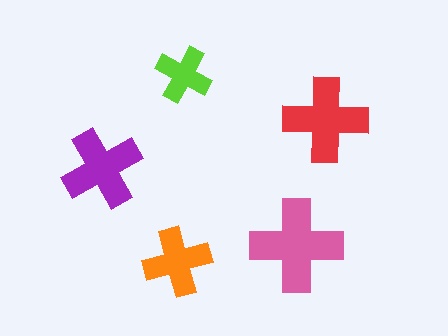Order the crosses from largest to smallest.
the pink one, the red one, the purple one, the orange one, the lime one.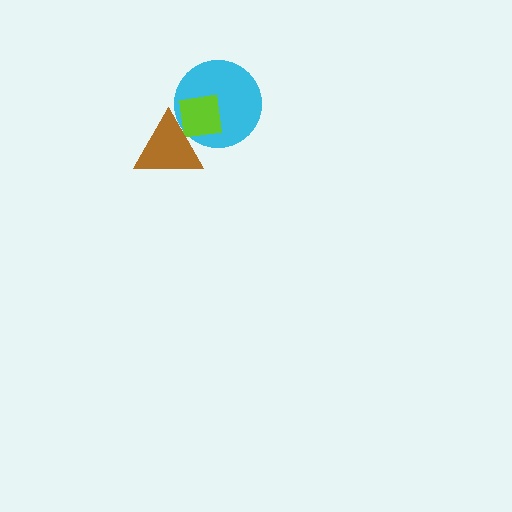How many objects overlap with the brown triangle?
2 objects overlap with the brown triangle.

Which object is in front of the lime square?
The brown triangle is in front of the lime square.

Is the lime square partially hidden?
Yes, it is partially covered by another shape.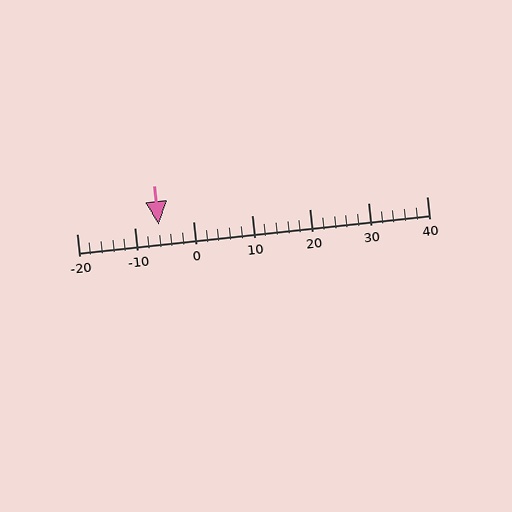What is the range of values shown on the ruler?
The ruler shows values from -20 to 40.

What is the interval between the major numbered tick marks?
The major tick marks are spaced 10 units apart.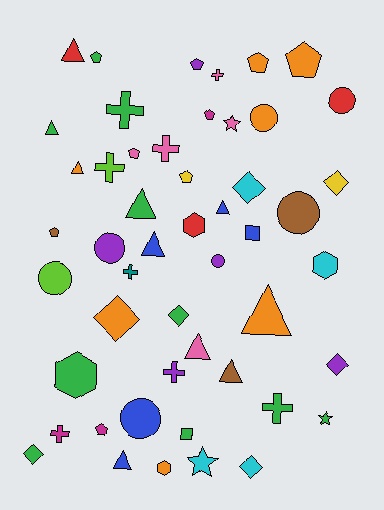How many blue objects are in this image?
There are 5 blue objects.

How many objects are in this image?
There are 50 objects.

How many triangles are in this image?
There are 10 triangles.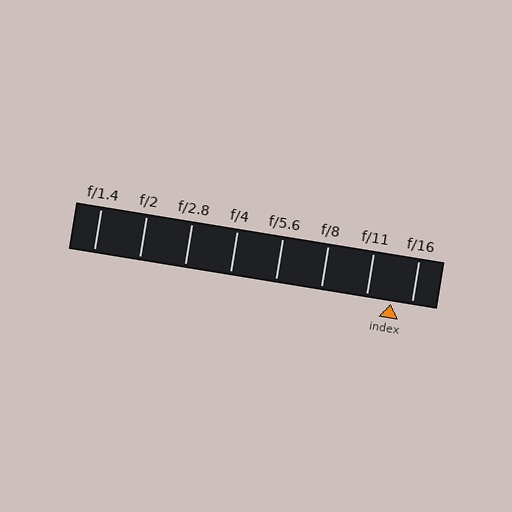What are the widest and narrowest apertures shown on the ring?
The widest aperture shown is f/1.4 and the narrowest is f/16.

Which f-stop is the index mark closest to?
The index mark is closest to f/16.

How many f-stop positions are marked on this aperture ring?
There are 8 f-stop positions marked.